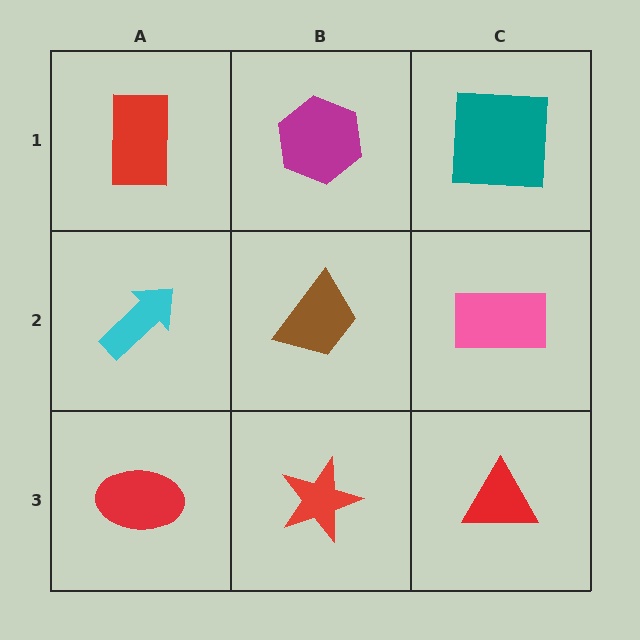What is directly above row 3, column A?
A cyan arrow.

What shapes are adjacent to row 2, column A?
A red rectangle (row 1, column A), a red ellipse (row 3, column A), a brown trapezoid (row 2, column B).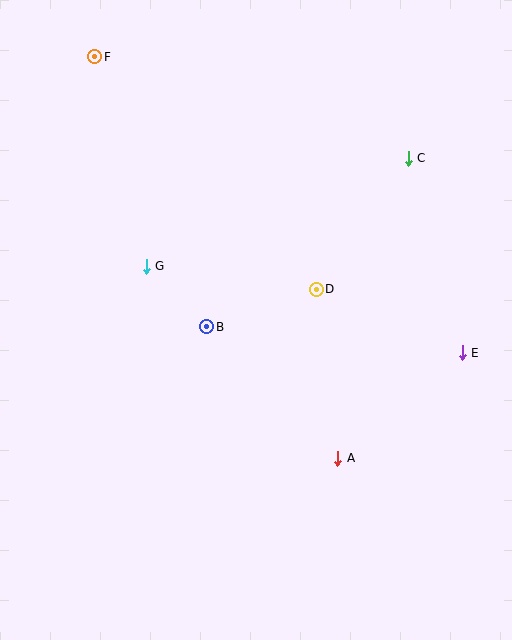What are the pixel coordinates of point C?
Point C is at (408, 158).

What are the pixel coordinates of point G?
Point G is at (146, 266).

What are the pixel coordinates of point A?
Point A is at (338, 458).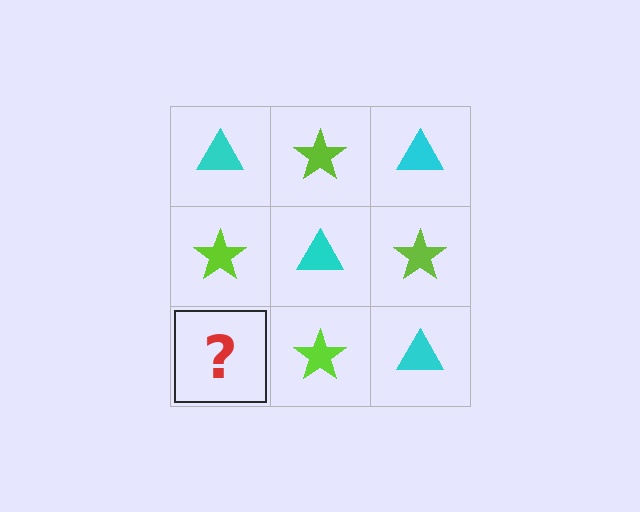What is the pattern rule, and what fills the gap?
The rule is that it alternates cyan triangle and lime star in a checkerboard pattern. The gap should be filled with a cyan triangle.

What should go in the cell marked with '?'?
The missing cell should contain a cyan triangle.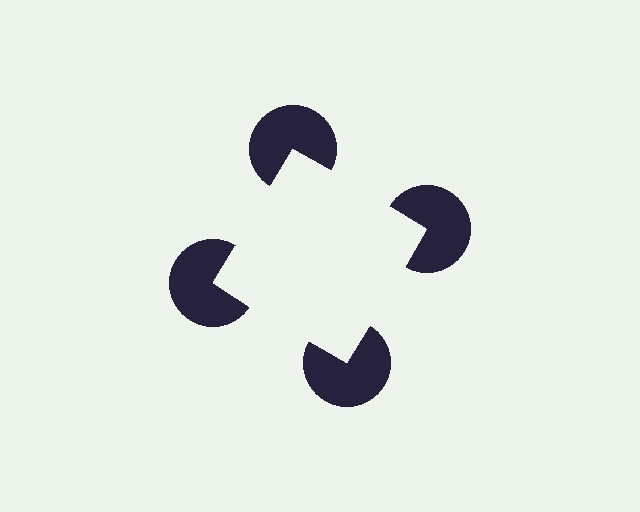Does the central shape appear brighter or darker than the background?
It typically appears slightly brighter than the background, even though no actual brightness change is drawn.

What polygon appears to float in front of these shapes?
An illusory square — its edges are inferred from the aligned wedge cuts in the pac-man discs, not physically drawn.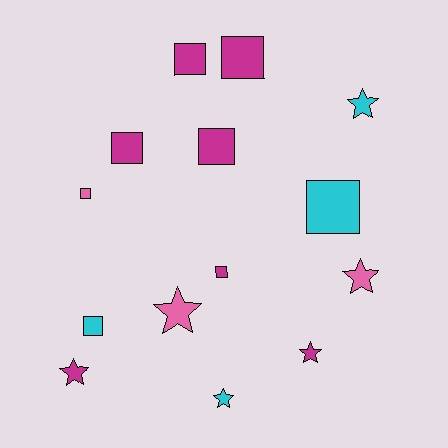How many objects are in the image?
There are 14 objects.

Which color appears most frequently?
Magenta, with 7 objects.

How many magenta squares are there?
There are 5 magenta squares.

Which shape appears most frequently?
Square, with 8 objects.